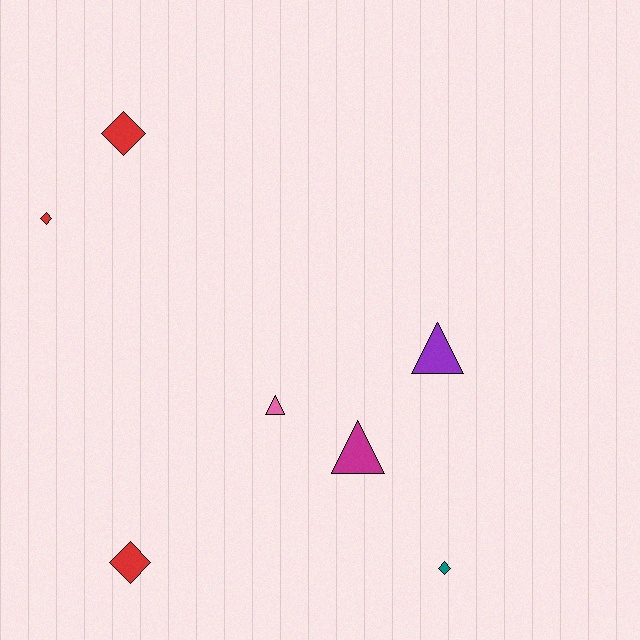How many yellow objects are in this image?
There are no yellow objects.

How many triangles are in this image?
There are 3 triangles.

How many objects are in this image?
There are 7 objects.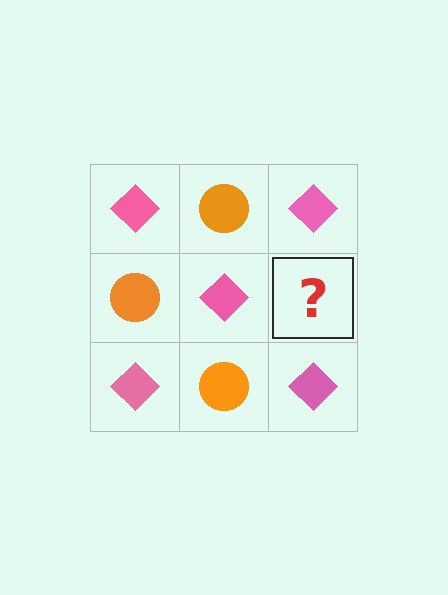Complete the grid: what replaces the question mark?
The question mark should be replaced with an orange circle.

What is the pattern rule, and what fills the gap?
The rule is that it alternates pink diamond and orange circle in a checkerboard pattern. The gap should be filled with an orange circle.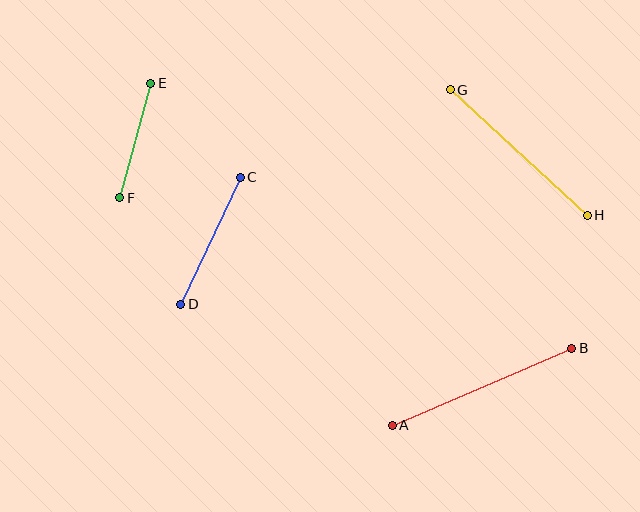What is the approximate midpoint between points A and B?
The midpoint is at approximately (482, 387) pixels.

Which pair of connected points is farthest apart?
Points A and B are farthest apart.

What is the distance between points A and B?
The distance is approximately 196 pixels.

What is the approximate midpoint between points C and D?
The midpoint is at approximately (210, 241) pixels.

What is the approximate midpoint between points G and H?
The midpoint is at approximately (519, 153) pixels.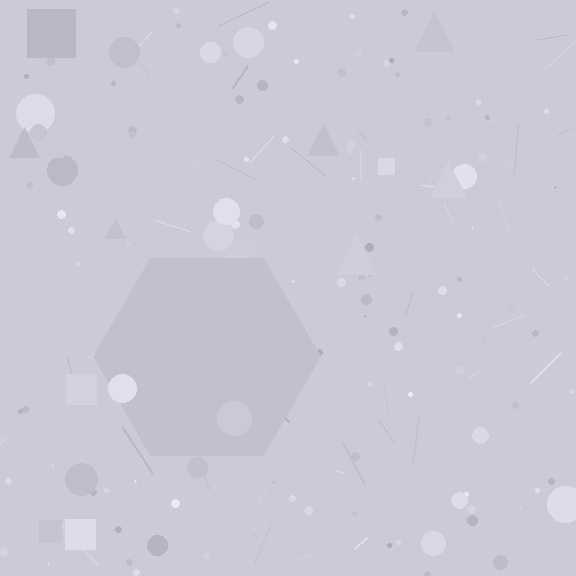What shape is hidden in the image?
A hexagon is hidden in the image.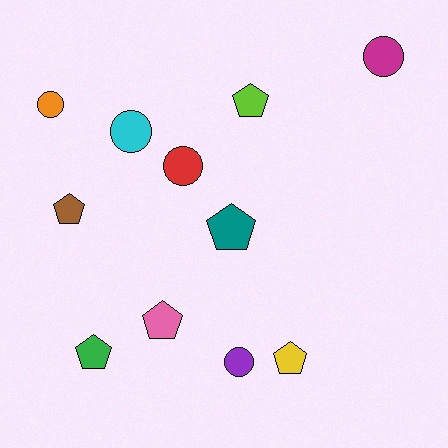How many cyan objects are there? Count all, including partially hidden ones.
There is 1 cyan object.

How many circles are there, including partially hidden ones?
There are 5 circles.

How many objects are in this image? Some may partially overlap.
There are 11 objects.